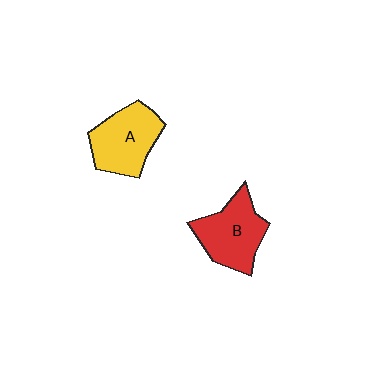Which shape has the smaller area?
Shape A (yellow).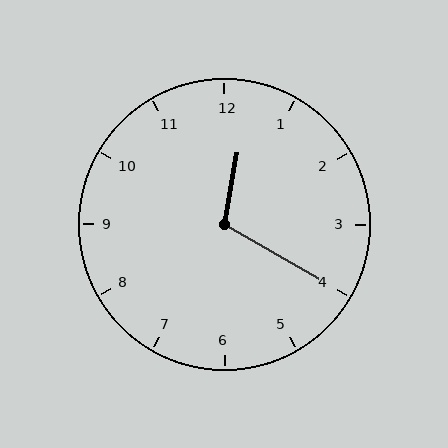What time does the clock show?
12:20.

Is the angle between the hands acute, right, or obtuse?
It is obtuse.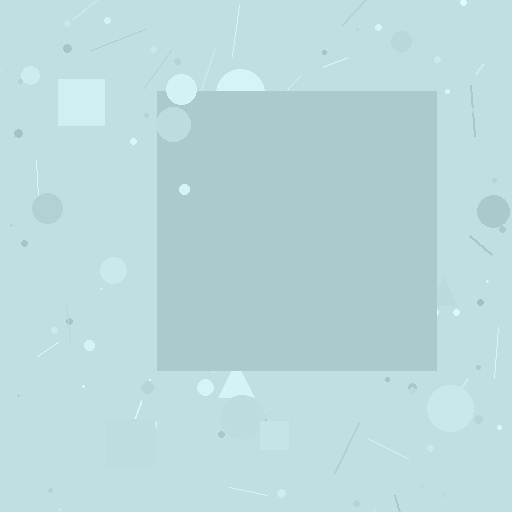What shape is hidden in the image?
A square is hidden in the image.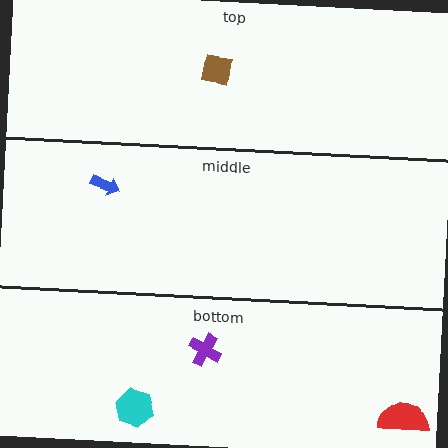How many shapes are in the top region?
1.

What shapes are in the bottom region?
The red semicircle, the cyan hexagon, the purple cross.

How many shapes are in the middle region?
1.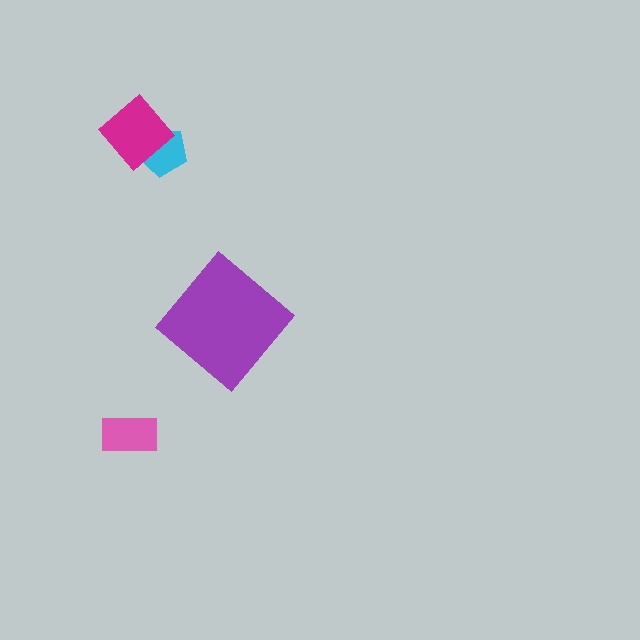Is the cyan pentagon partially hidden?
Yes, it is partially covered by another shape.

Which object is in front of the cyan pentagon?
The magenta diamond is in front of the cyan pentagon.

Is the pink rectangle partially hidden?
No, no other shape covers it.